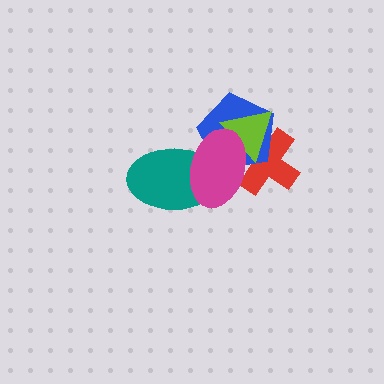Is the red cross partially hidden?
Yes, it is partially covered by another shape.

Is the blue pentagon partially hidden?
Yes, it is partially covered by another shape.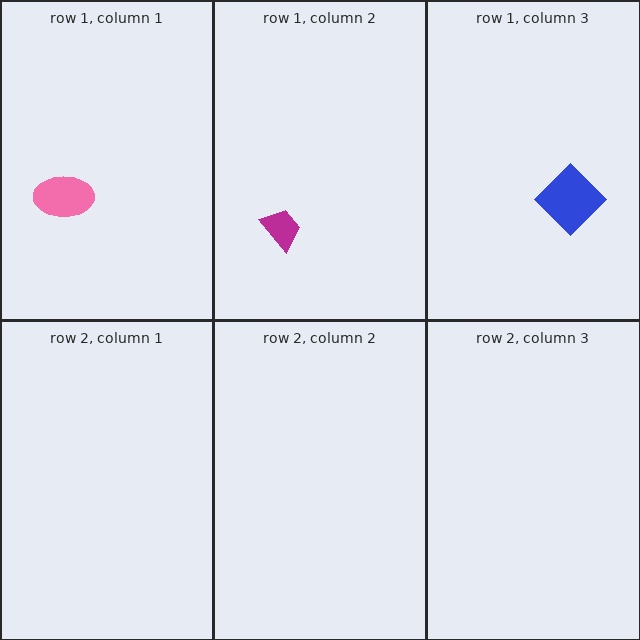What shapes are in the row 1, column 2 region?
The magenta trapezoid.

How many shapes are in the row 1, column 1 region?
1.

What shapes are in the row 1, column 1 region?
The pink ellipse.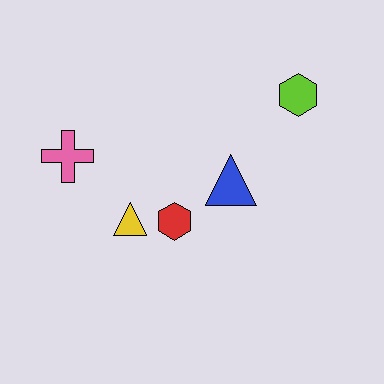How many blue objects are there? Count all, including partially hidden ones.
There is 1 blue object.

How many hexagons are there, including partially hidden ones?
There are 2 hexagons.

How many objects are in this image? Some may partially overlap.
There are 5 objects.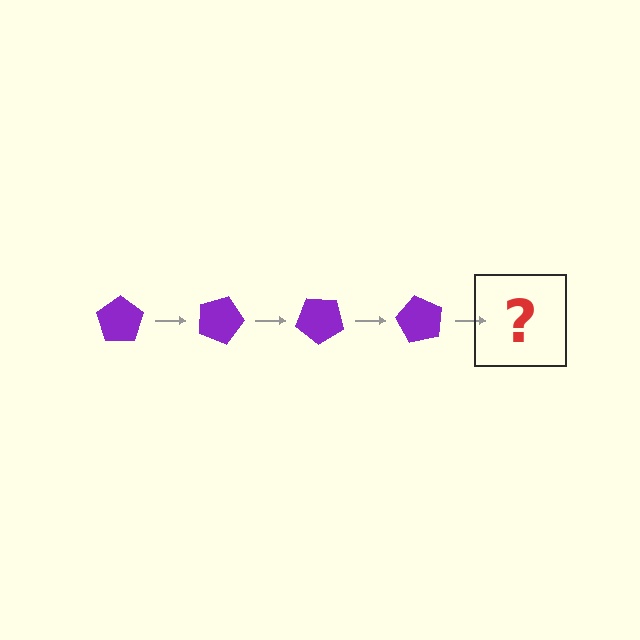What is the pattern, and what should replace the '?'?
The pattern is that the pentagon rotates 20 degrees each step. The '?' should be a purple pentagon rotated 80 degrees.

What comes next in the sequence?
The next element should be a purple pentagon rotated 80 degrees.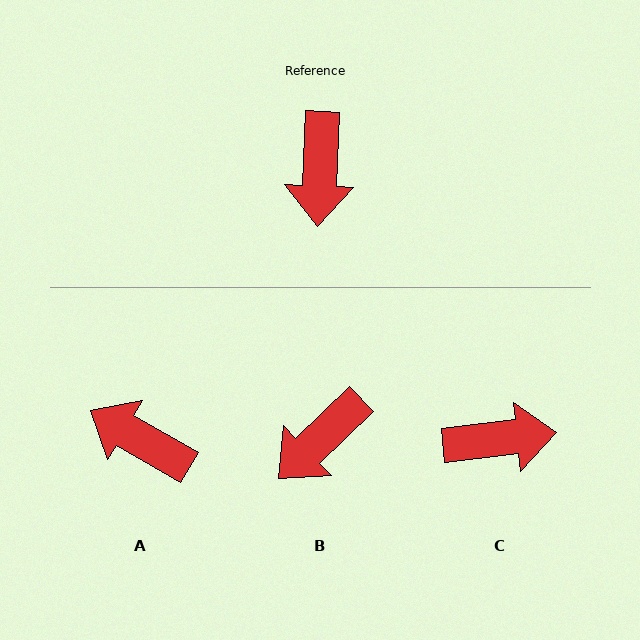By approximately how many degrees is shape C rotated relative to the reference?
Approximately 99 degrees counter-clockwise.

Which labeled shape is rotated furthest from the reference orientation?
A, about 118 degrees away.